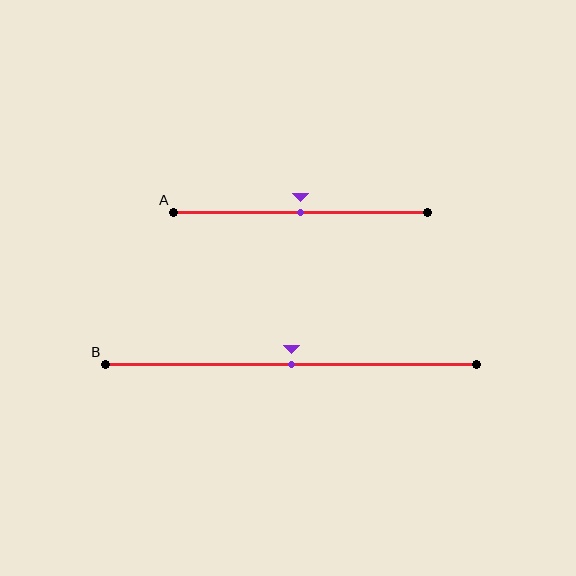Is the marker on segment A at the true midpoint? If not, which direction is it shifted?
Yes, the marker on segment A is at the true midpoint.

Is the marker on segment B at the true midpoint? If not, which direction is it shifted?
Yes, the marker on segment B is at the true midpoint.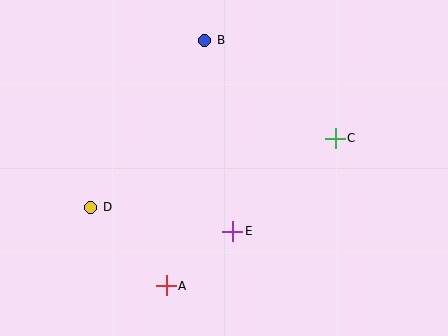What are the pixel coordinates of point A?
Point A is at (166, 286).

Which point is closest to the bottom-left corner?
Point D is closest to the bottom-left corner.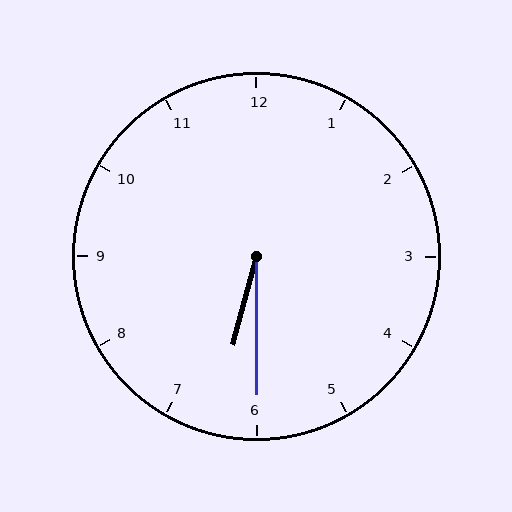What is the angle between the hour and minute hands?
Approximately 15 degrees.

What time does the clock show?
6:30.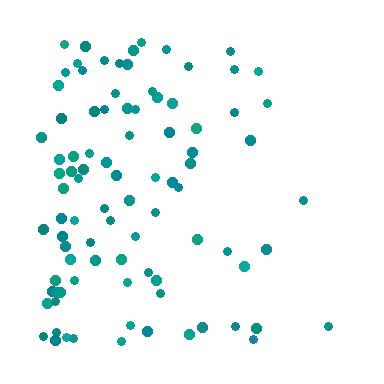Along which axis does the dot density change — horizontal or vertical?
Horizontal.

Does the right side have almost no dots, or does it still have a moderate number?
Still a moderate number, just noticeably fewer than the left.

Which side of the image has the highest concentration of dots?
The left.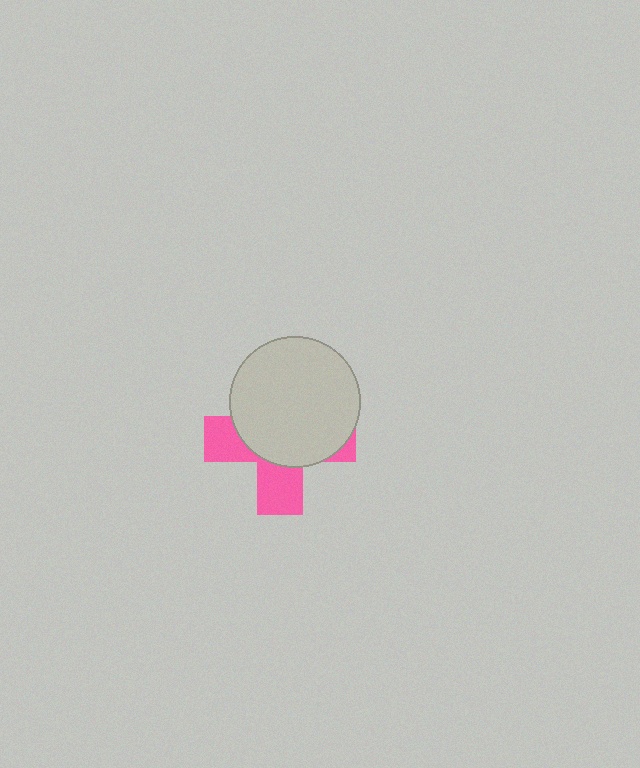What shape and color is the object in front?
The object in front is a light gray circle.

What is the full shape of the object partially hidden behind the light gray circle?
The partially hidden object is a pink cross.